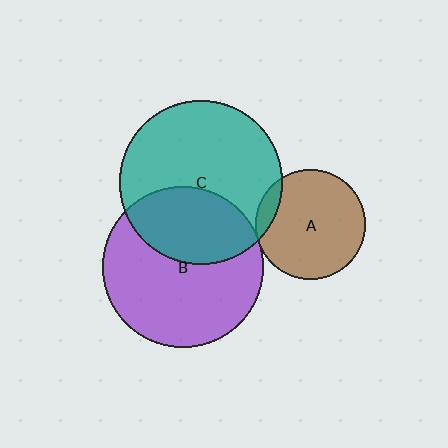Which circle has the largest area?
Circle C (teal).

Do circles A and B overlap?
Yes.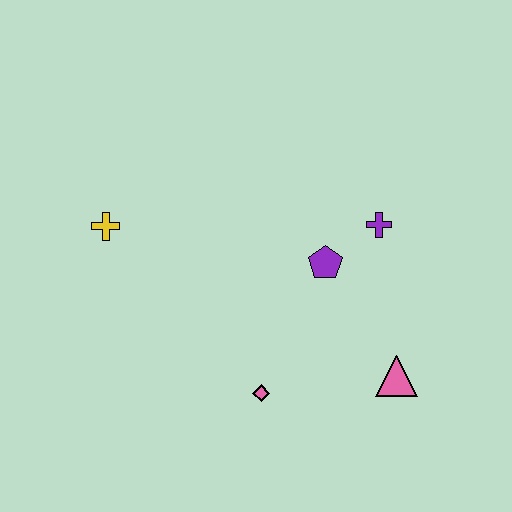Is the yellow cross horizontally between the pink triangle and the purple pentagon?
No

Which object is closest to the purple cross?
The purple pentagon is closest to the purple cross.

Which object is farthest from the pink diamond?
The yellow cross is farthest from the pink diamond.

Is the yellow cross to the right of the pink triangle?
No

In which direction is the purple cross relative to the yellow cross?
The purple cross is to the right of the yellow cross.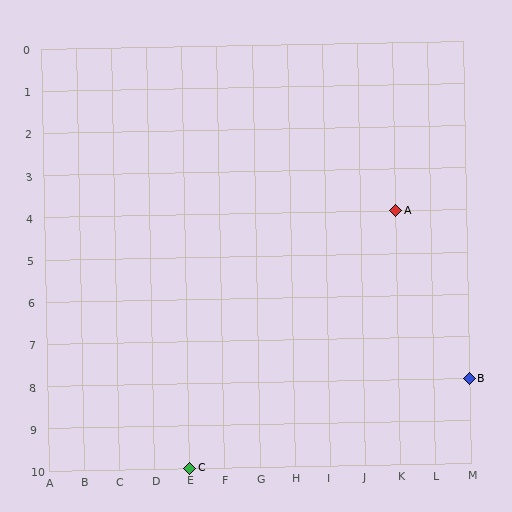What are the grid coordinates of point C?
Point C is at grid coordinates (E, 10).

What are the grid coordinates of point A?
Point A is at grid coordinates (K, 4).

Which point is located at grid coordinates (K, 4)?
Point A is at (K, 4).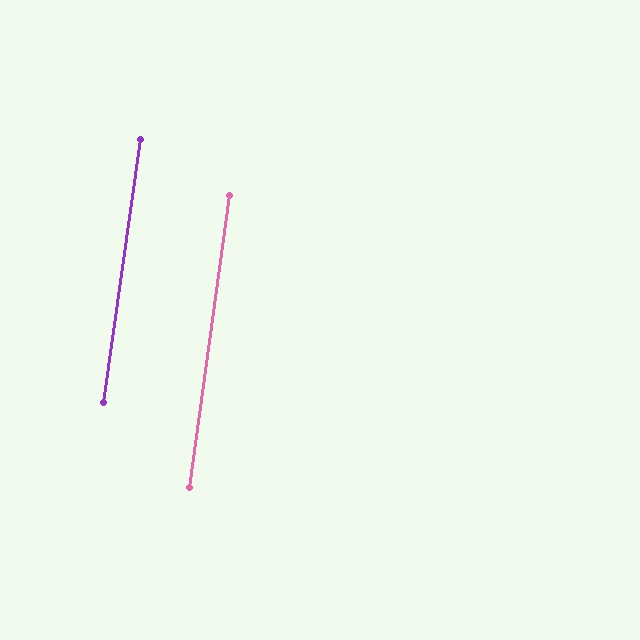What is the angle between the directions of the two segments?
Approximately 0 degrees.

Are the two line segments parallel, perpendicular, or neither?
Parallel — their directions differ by only 0.4°.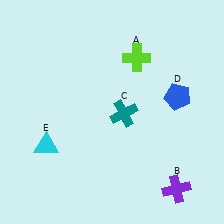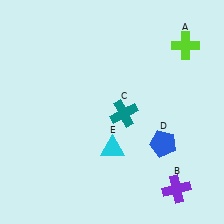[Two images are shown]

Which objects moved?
The objects that moved are: the lime cross (A), the blue pentagon (D), the cyan triangle (E).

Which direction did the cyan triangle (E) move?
The cyan triangle (E) moved right.